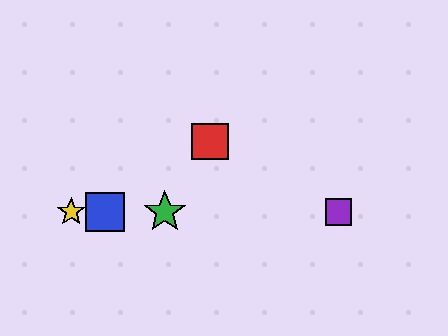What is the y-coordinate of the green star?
The green star is at y≈212.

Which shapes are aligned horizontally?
The blue square, the green star, the yellow star, the purple square are aligned horizontally.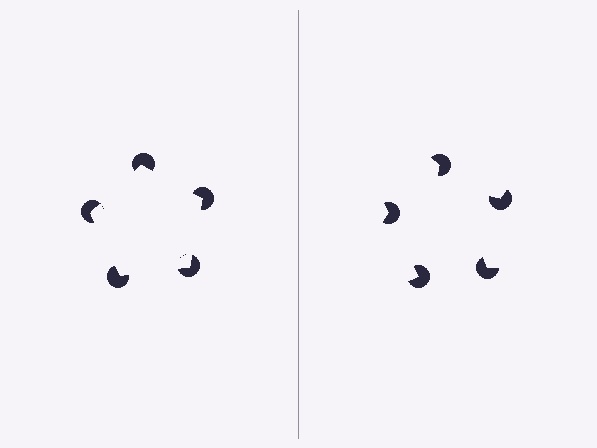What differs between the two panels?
The pac-man discs are positioned identically on both sides; only the wedge orientations differ. On the left they align to a pentagon; on the right they are misaligned.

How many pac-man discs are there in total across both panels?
10 — 5 on each side.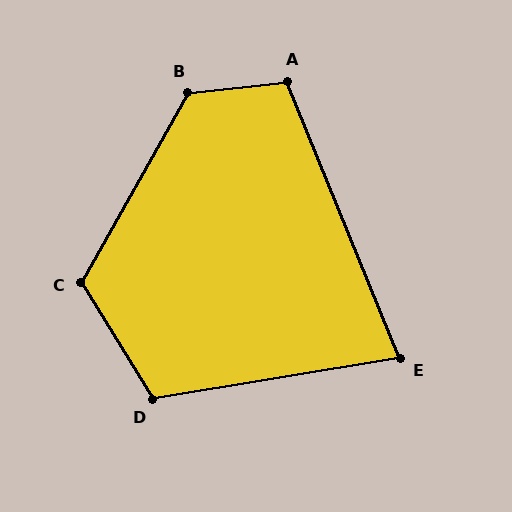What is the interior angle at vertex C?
Approximately 119 degrees (obtuse).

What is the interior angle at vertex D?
Approximately 112 degrees (obtuse).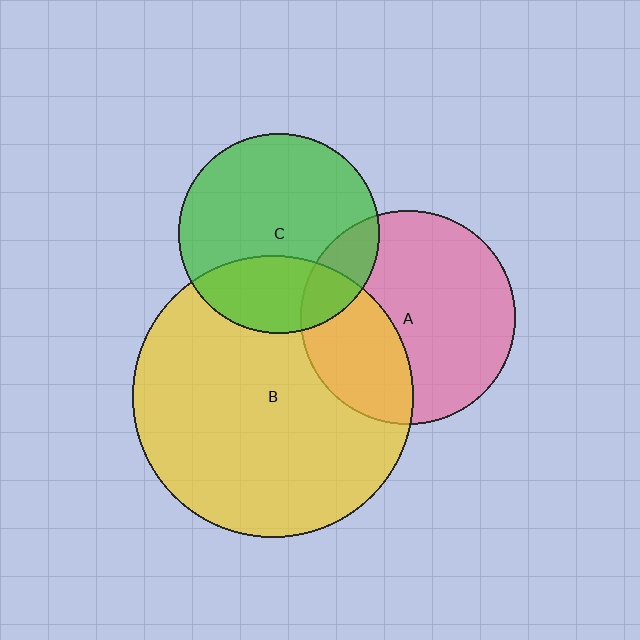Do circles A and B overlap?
Yes.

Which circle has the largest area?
Circle B (yellow).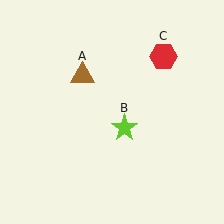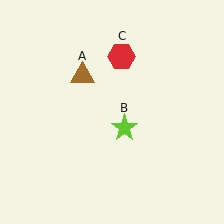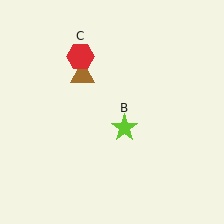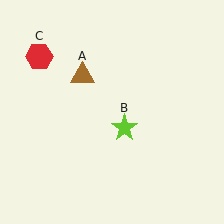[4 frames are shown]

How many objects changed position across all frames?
1 object changed position: red hexagon (object C).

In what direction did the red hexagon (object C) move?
The red hexagon (object C) moved left.